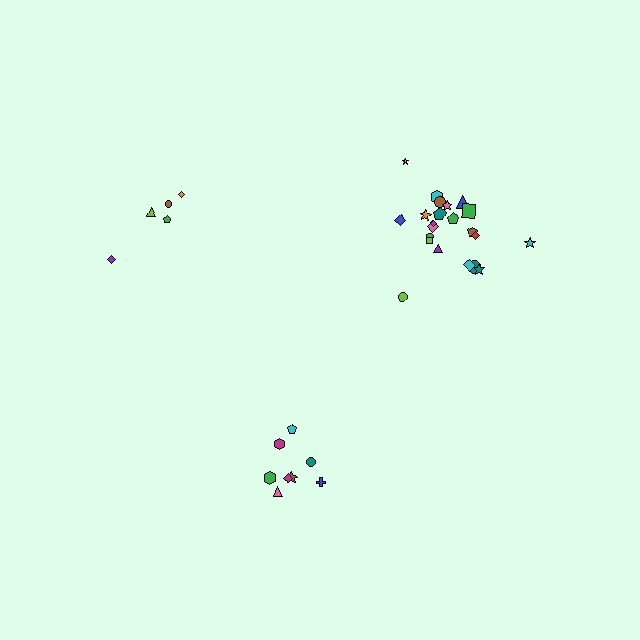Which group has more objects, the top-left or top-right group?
The top-right group.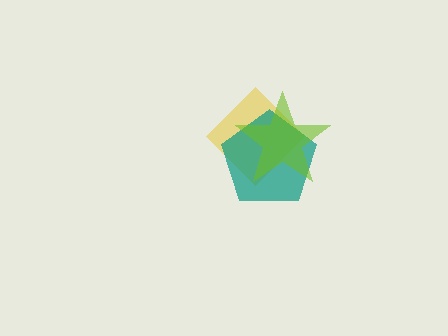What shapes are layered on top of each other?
The layered shapes are: a yellow diamond, a teal pentagon, a lime star.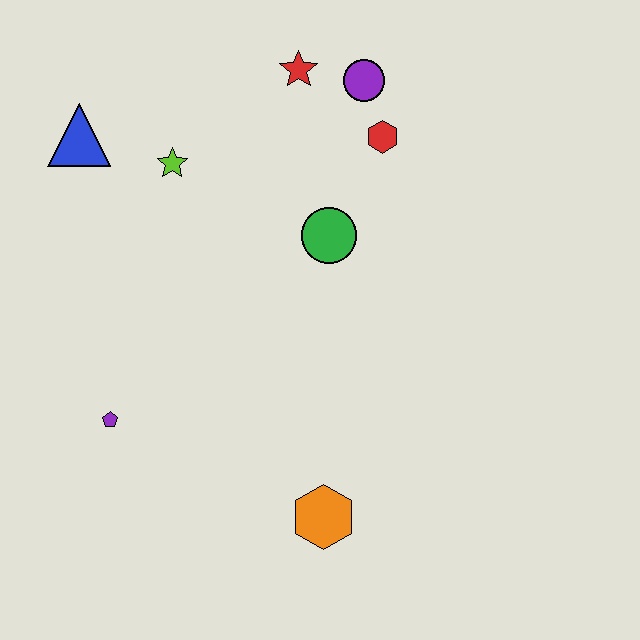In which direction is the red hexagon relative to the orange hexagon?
The red hexagon is above the orange hexagon.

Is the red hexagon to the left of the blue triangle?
No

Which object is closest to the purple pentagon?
The orange hexagon is closest to the purple pentagon.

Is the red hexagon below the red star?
Yes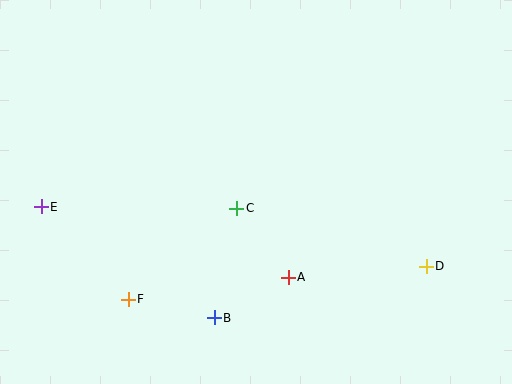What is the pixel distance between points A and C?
The distance between A and C is 86 pixels.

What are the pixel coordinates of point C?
Point C is at (237, 208).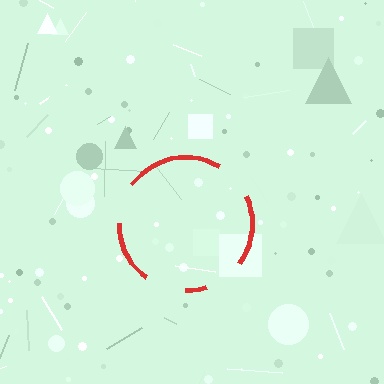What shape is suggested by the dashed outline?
The dashed outline suggests a circle.